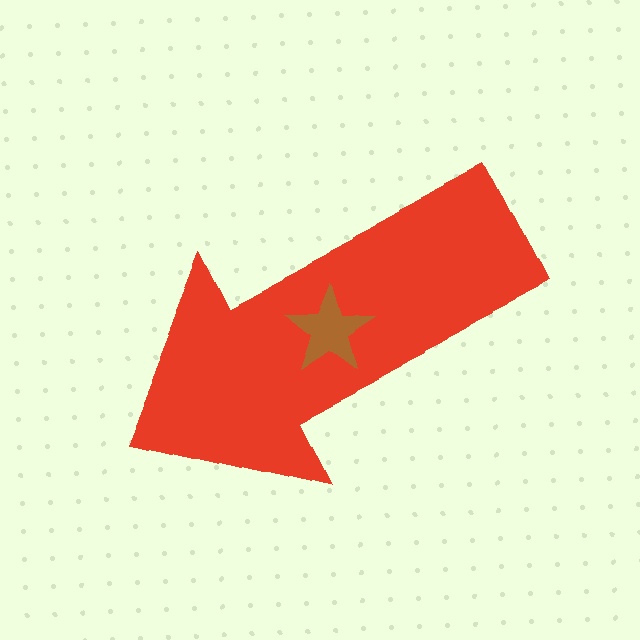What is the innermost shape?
The brown star.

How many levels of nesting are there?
2.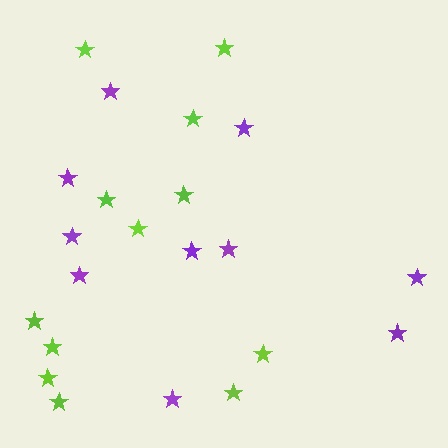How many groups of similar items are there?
There are 2 groups: one group of purple stars (10) and one group of lime stars (12).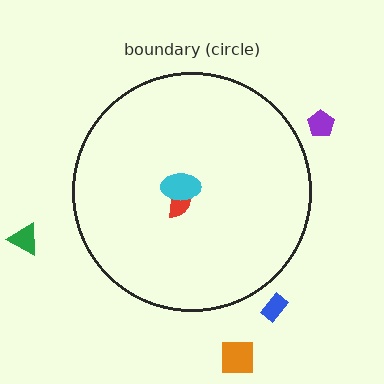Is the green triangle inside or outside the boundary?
Outside.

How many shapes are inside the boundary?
2 inside, 4 outside.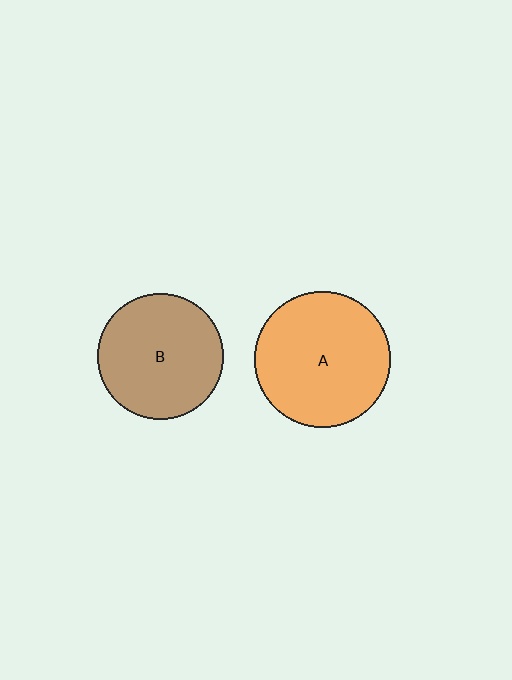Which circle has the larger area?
Circle A (orange).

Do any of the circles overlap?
No, none of the circles overlap.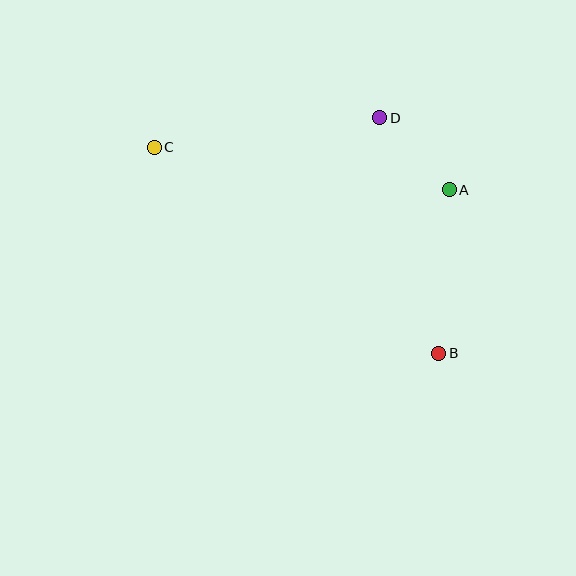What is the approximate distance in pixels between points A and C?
The distance between A and C is approximately 298 pixels.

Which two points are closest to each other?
Points A and D are closest to each other.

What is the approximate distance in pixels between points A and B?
The distance between A and B is approximately 164 pixels.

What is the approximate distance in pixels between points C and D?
The distance between C and D is approximately 227 pixels.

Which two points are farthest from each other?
Points B and C are farthest from each other.